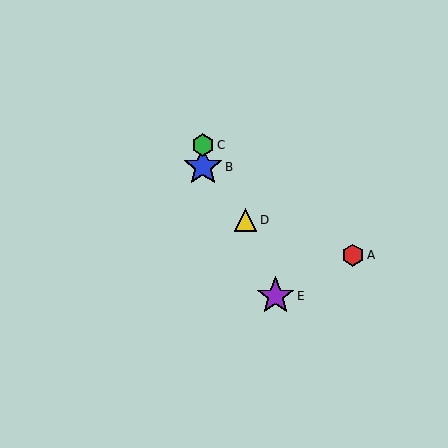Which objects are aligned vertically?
Objects B, C are aligned vertically.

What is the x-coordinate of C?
Object C is at x≈203.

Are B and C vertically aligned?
Yes, both are at x≈203.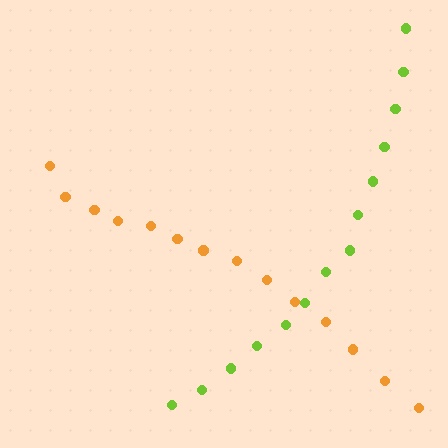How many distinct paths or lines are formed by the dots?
There are 2 distinct paths.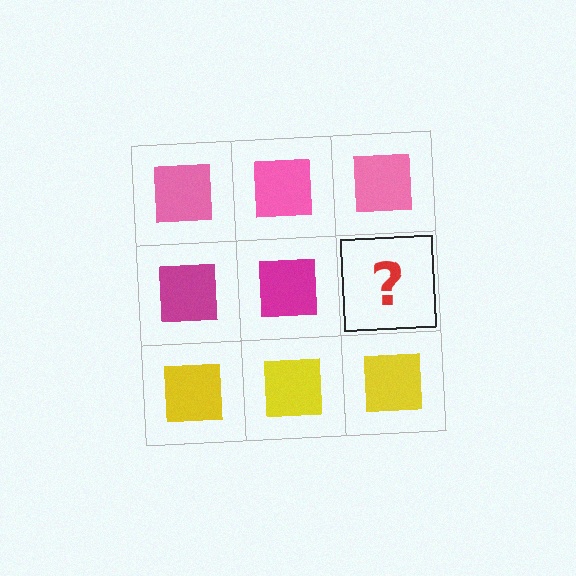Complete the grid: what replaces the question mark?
The question mark should be replaced with a magenta square.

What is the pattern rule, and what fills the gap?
The rule is that each row has a consistent color. The gap should be filled with a magenta square.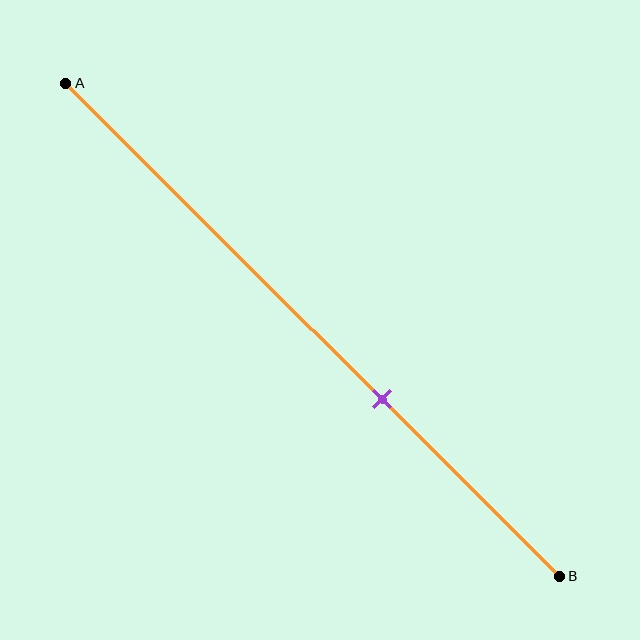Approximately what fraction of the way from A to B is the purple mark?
The purple mark is approximately 65% of the way from A to B.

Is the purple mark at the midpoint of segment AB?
No, the mark is at about 65% from A, not at the 50% midpoint.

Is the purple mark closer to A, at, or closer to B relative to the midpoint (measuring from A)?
The purple mark is closer to point B than the midpoint of segment AB.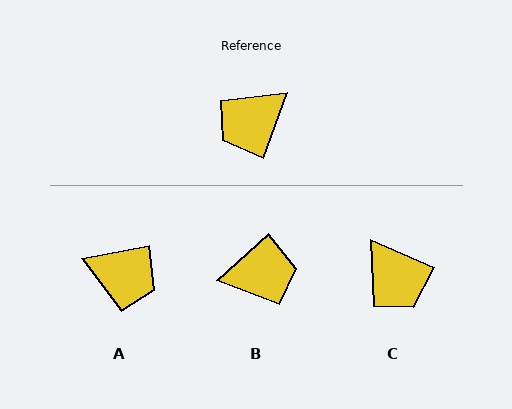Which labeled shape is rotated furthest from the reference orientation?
B, about 152 degrees away.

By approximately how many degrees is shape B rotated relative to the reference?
Approximately 152 degrees counter-clockwise.